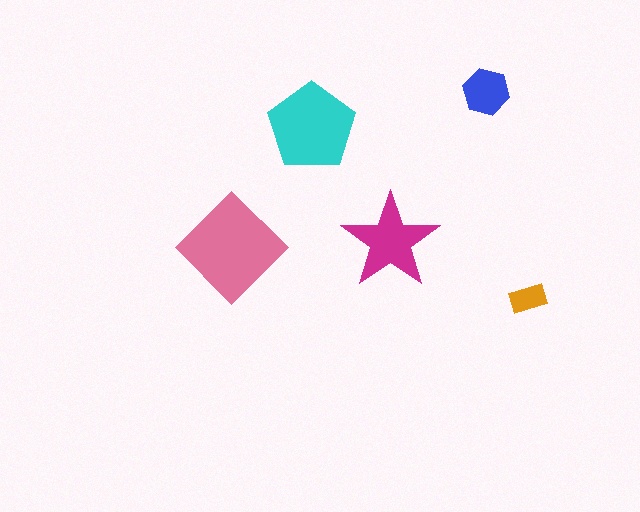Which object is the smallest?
The orange rectangle.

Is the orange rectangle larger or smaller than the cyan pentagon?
Smaller.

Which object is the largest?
The pink diamond.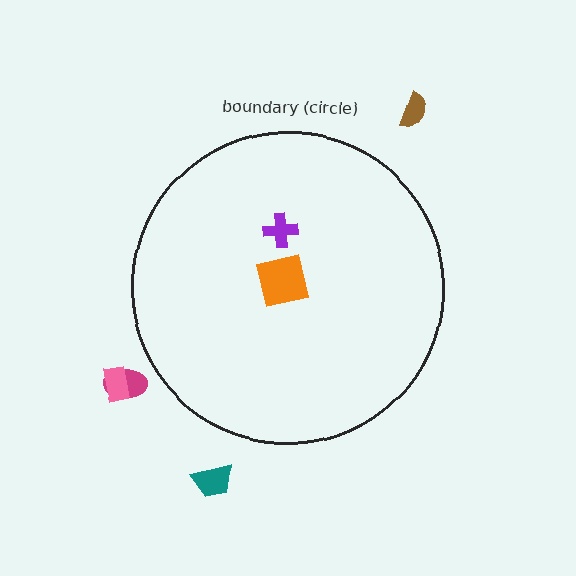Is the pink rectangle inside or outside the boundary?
Outside.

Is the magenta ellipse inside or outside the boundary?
Outside.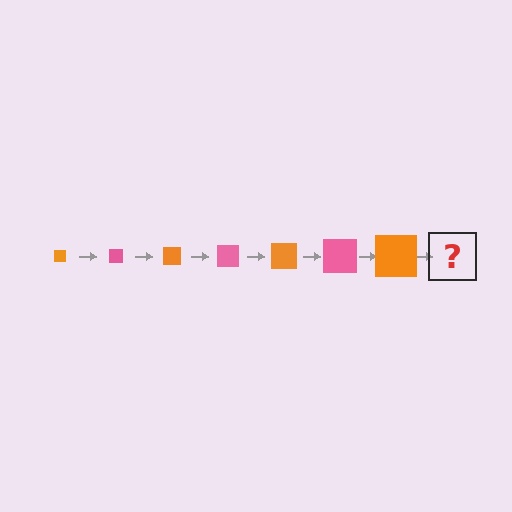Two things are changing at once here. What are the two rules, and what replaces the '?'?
The two rules are that the square grows larger each step and the color cycles through orange and pink. The '?' should be a pink square, larger than the previous one.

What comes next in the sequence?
The next element should be a pink square, larger than the previous one.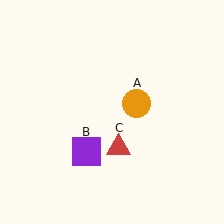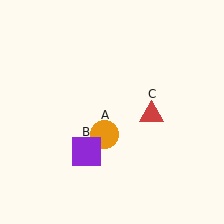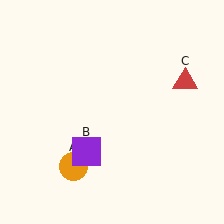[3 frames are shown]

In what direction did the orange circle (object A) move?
The orange circle (object A) moved down and to the left.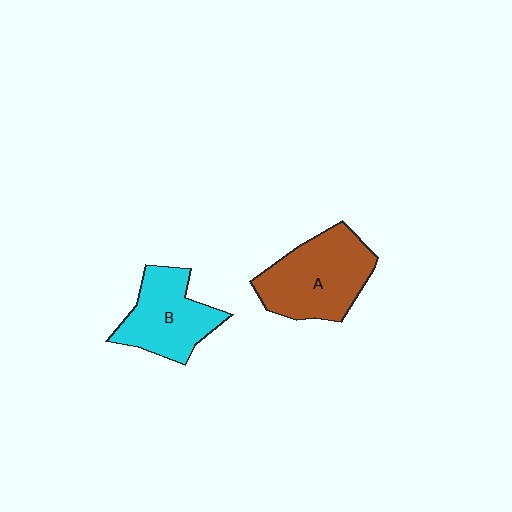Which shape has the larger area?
Shape A (brown).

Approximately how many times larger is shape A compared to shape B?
Approximately 1.2 times.